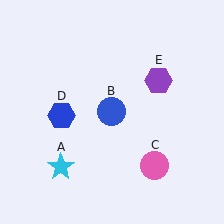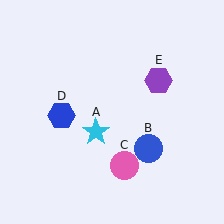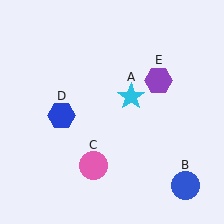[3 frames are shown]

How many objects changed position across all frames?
3 objects changed position: cyan star (object A), blue circle (object B), pink circle (object C).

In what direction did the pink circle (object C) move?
The pink circle (object C) moved left.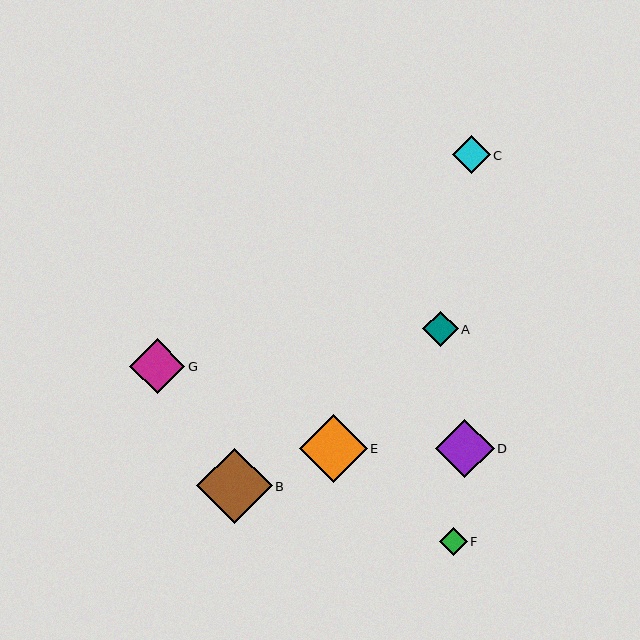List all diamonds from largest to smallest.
From largest to smallest: B, E, D, G, C, A, F.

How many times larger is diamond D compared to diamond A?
Diamond D is approximately 1.7 times the size of diamond A.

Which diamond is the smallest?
Diamond F is the smallest with a size of approximately 28 pixels.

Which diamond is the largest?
Diamond B is the largest with a size of approximately 76 pixels.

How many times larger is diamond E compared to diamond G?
Diamond E is approximately 1.2 times the size of diamond G.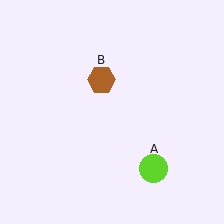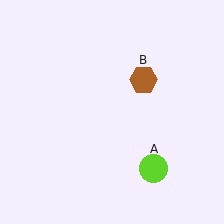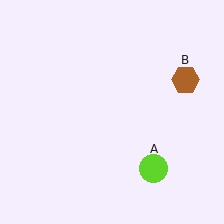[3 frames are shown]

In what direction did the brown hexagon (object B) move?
The brown hexagon (object B) moved right.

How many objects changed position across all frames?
1 object changed position: brown hexagon (object B).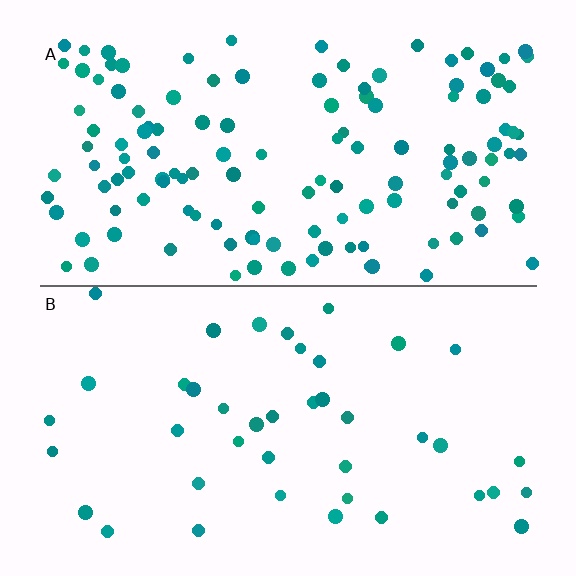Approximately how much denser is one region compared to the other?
Approximately 3.1× — region A over region B.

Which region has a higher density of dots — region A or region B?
A (the top).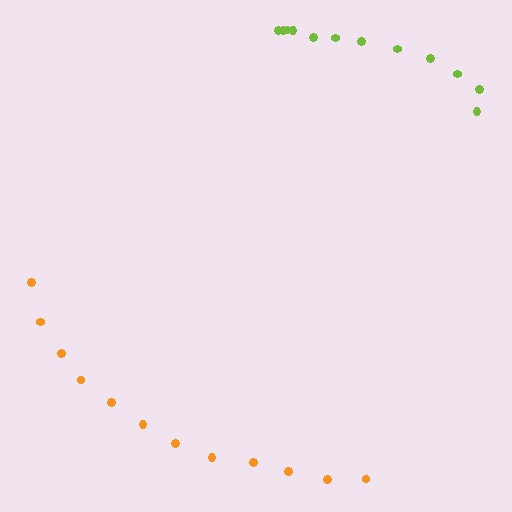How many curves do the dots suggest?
There are 2 distinct paths.